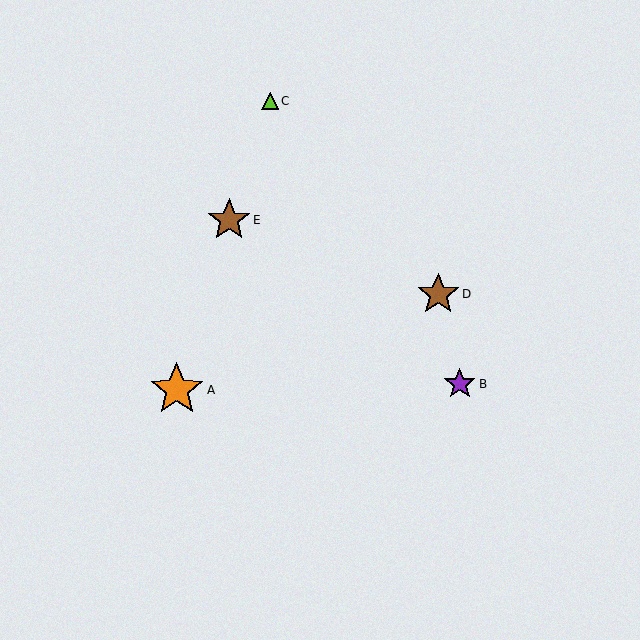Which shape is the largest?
The orange star (labeled A) is the largest.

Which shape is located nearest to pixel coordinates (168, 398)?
The orange star (labeled A) at (177, 390) is nearest to that location.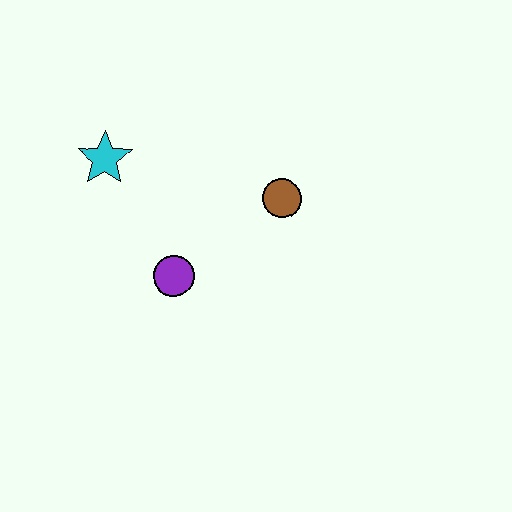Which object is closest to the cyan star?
The purple circle is closest to the cyan star.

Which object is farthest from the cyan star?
The brown circle is farthest from the cyan star.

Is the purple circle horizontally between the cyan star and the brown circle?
Yes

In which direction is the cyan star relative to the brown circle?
The cyan star is to the left of the brown circle.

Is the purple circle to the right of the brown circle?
No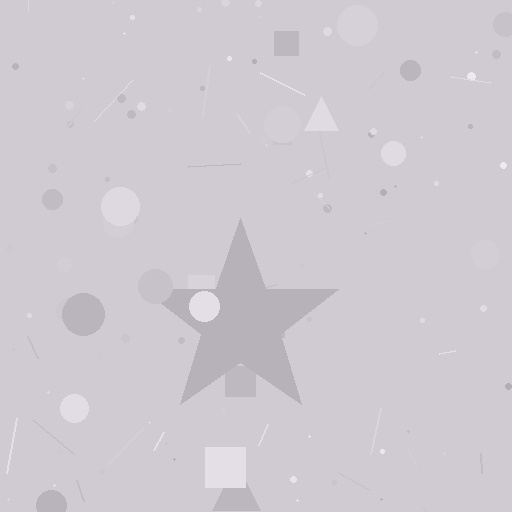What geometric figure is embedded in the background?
A star is embedded in the background.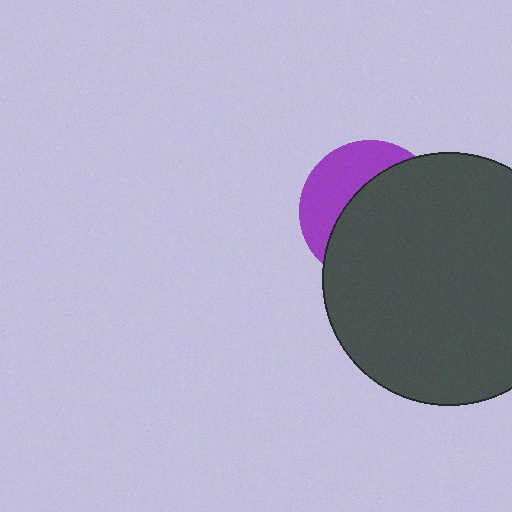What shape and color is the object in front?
The object in front is a dark gray circle.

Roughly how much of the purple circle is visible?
A small part of it is visible (roughly 35%).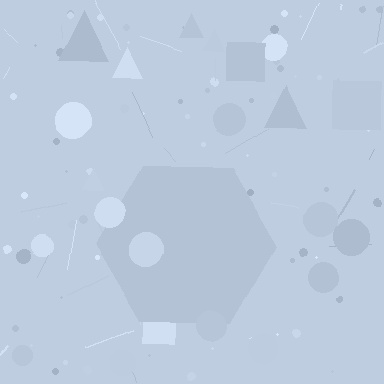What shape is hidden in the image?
A hexagon is hidden in the image.